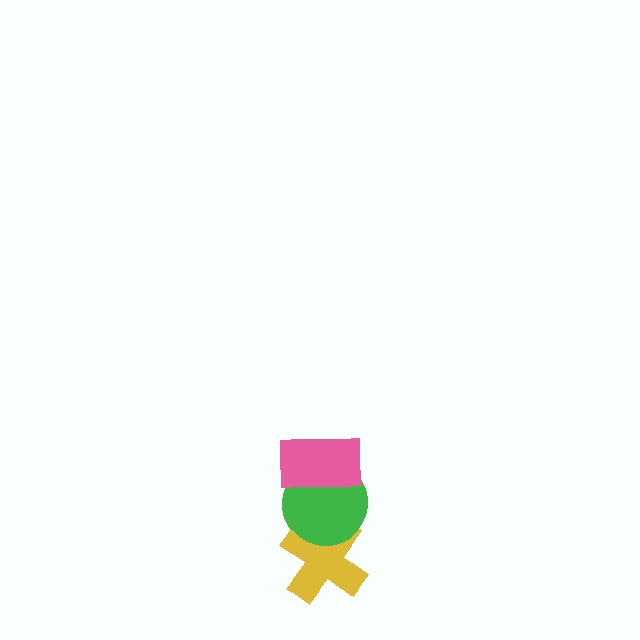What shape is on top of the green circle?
The pink rectangle is on top of the green circle.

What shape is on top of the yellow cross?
The green circle is on top of the yellow cross.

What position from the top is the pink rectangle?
The pink rectangle is 1st from the top.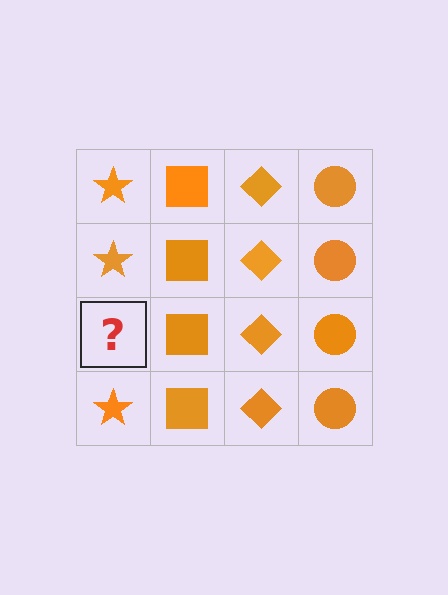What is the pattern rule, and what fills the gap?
The rule is that each column has a consistent shape. The gap should be filled with an orange star.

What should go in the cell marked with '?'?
The missing cell should contain an orange star.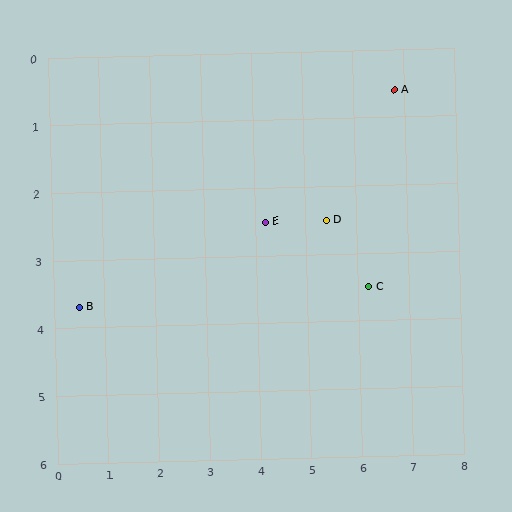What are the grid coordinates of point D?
Point D is at approximately (5.4, 2.5).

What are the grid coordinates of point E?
Point E is at approximately (4.2, 2.5).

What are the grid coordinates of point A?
Point A is at approximately (6.8, 0.6).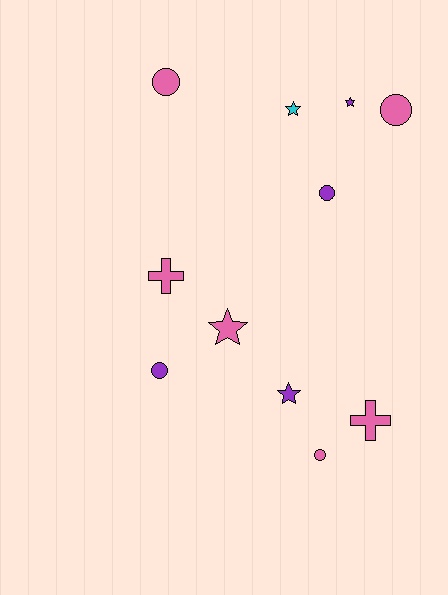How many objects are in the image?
There are 11 objects.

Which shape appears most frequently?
Circle, with 5 objects.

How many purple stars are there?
There are 2 purple stars.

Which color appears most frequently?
Pink, with 6 objects.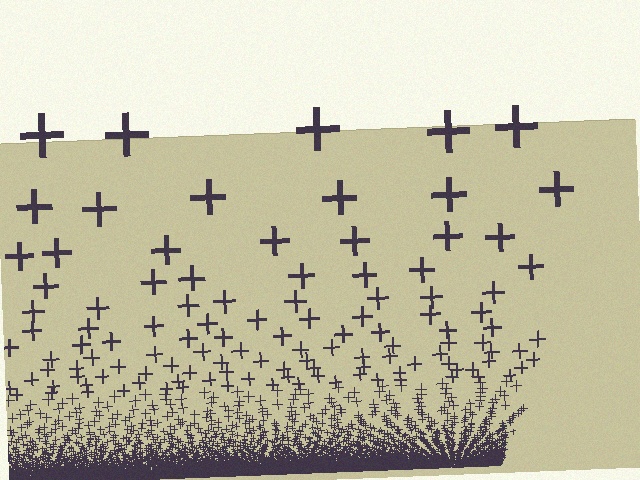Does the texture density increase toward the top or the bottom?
Density increases toward the bottom.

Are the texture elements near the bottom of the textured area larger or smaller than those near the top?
Smaller. The gradient is inverted — elements near the bottom are smaller and denser.